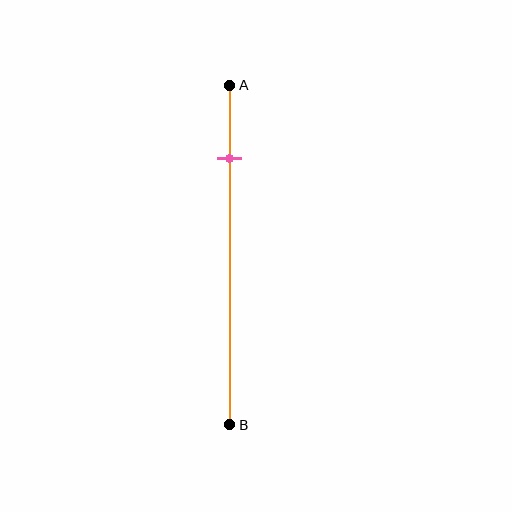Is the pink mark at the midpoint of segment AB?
No, the mark is at about 20% from A, not at the 50% midpoint.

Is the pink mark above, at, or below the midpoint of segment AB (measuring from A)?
The pink mark is above the midpoint of segment AB.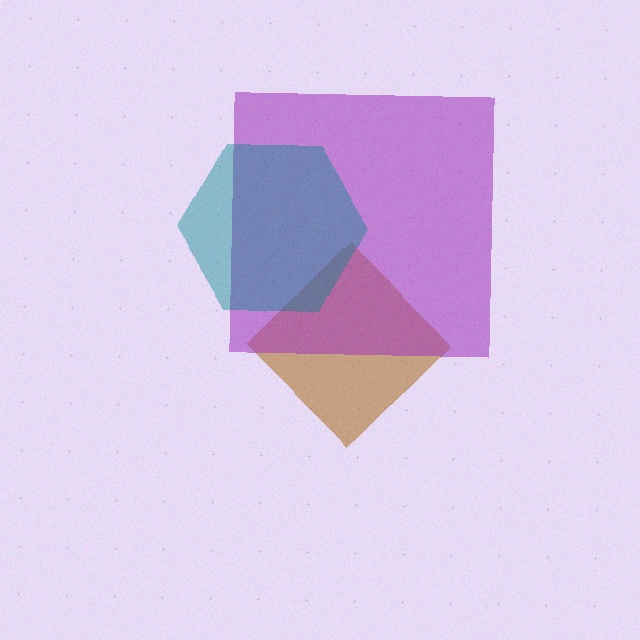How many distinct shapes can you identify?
There are 3 distinct shapes: a brown diamond, a purple square, a teal hexagon.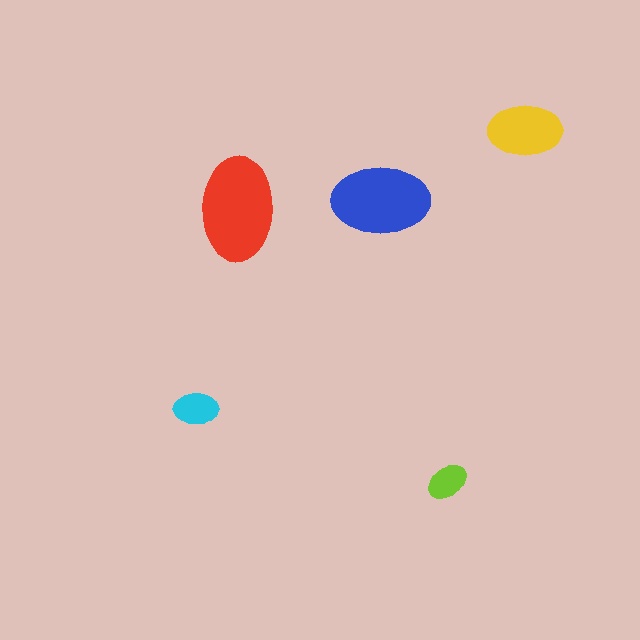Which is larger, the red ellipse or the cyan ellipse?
The red one.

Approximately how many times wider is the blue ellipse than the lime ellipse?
About 2.5 times wider.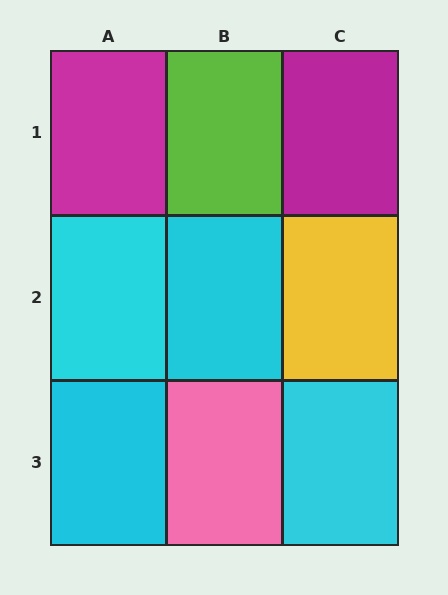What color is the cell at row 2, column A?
Cyan.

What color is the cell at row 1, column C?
Magenta.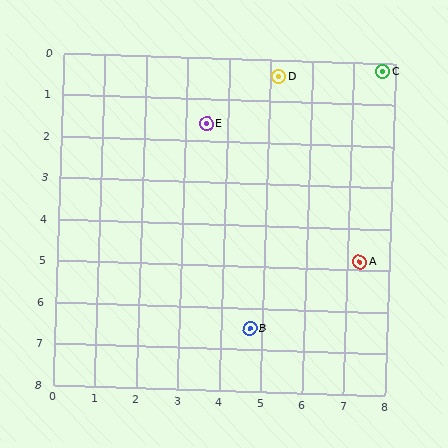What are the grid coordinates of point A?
Point A is at approximately (7.3, 4.8).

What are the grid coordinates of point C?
Point C is at approximately (7.7, 0.2).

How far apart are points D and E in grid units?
Points D and E are about 2.1 grid units apart.